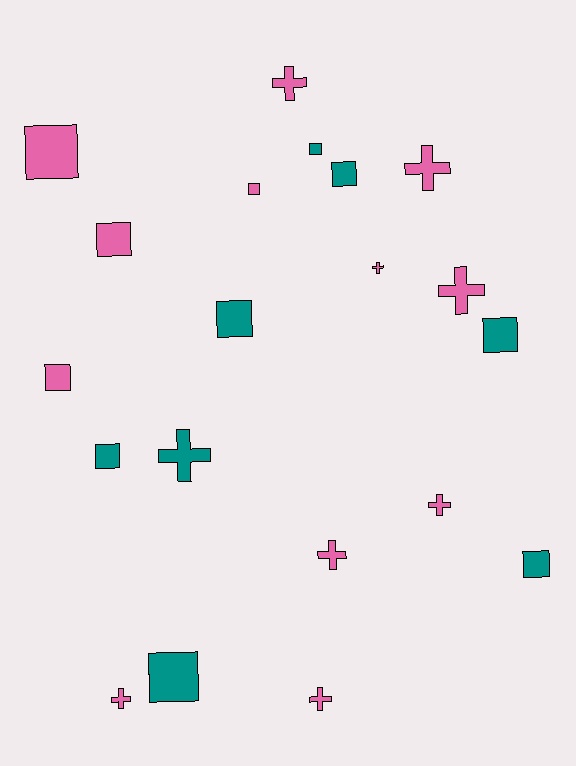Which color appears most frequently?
Pink, with 12 objects.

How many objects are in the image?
There are 20 objects.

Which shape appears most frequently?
Square, with 11 objects.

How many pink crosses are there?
There are 8 pink crosses.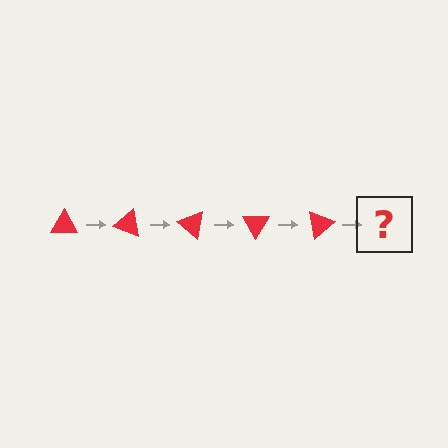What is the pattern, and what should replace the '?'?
The pattern is that the triangle rotates 20 degrees each step. The '?' should be a red triangle rotated 100 degrees.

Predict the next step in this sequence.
The next step is a red triangle rotated 100 degrees.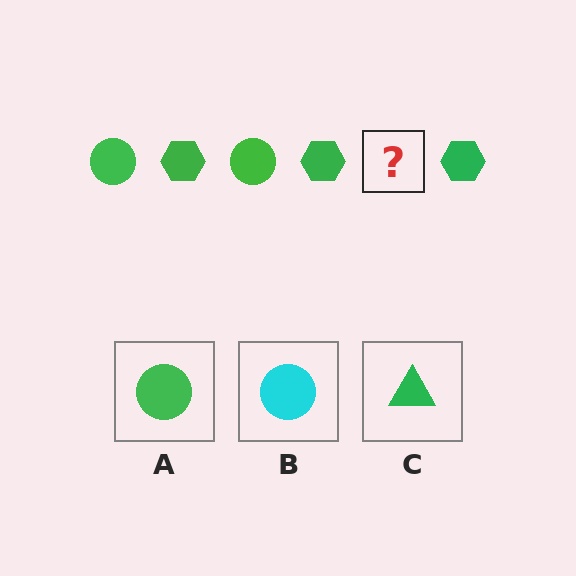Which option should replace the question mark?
Option A.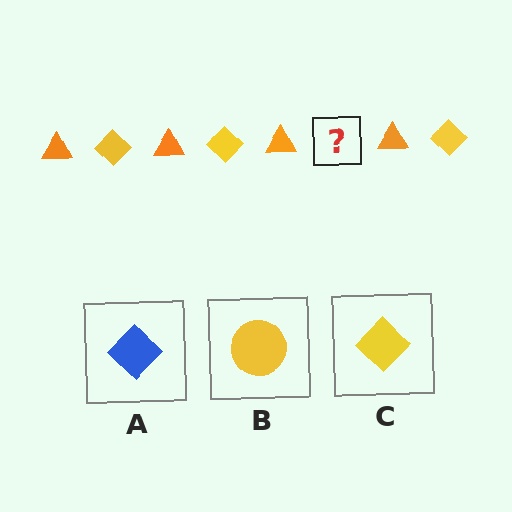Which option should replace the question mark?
Option C.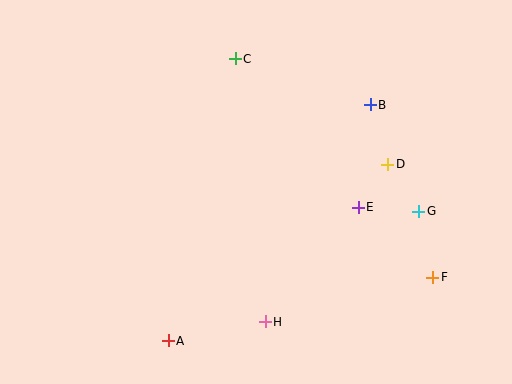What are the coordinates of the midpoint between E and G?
The midpoint between E and G is at (388, 209).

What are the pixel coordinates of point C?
Point C is at (235, 59).